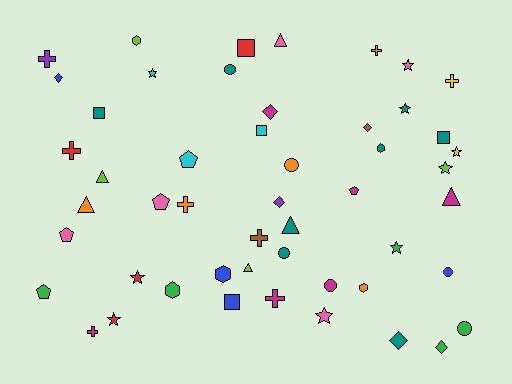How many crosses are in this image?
There are 8 crosses.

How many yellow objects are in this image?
There are 2 yellow objects.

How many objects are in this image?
There are 50 objects.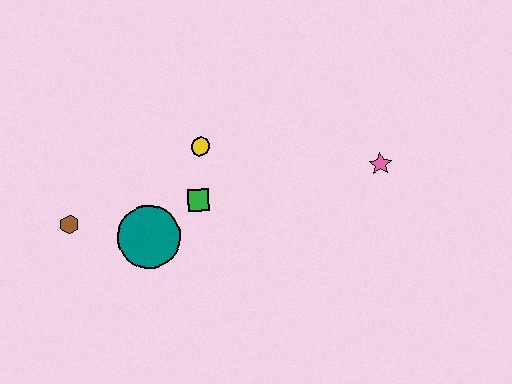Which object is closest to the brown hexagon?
The teal circle is closest to the brown hexagon.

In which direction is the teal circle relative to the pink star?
The teal circle is to the left of the pink star.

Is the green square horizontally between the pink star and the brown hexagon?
Yes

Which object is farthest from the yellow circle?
The pink star is farthest from the yellow circle.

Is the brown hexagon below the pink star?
Yes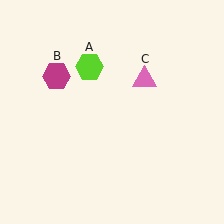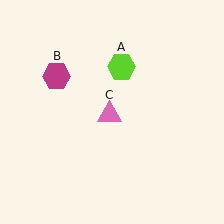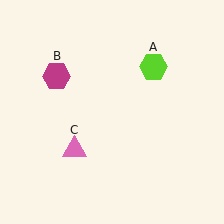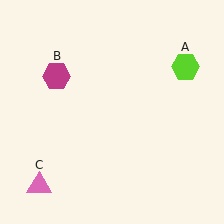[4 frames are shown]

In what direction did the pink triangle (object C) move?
The pink triangle (object C) moved down and to the left.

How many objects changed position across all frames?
2 objects changed position: lime hexagon (object A), pink triangle (object C).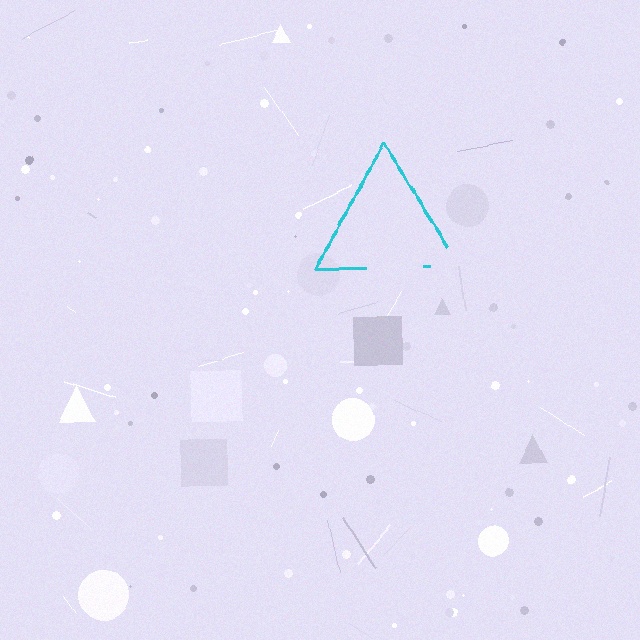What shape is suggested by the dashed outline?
The dashed outline suggests a triangle.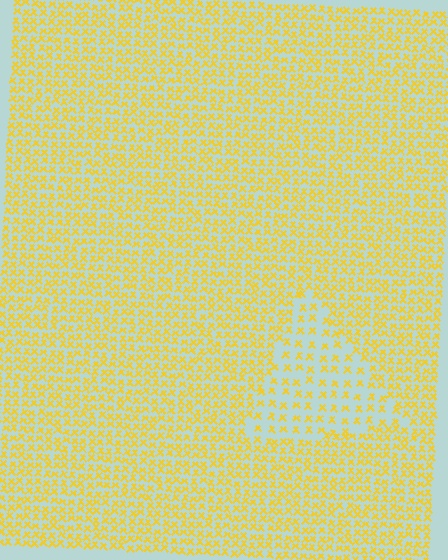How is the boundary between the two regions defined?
The boundary is defined by a change in element density (approximately 2.0x ratio). All elements are the same color, size, and shape.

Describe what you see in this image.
The image contains small yellow elements arranged at two different densities. A triangle-shaped region is visible where the elements are less densely packed than the surrounding area.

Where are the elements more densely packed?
The elements are more densely packed outside the triangle boundary.